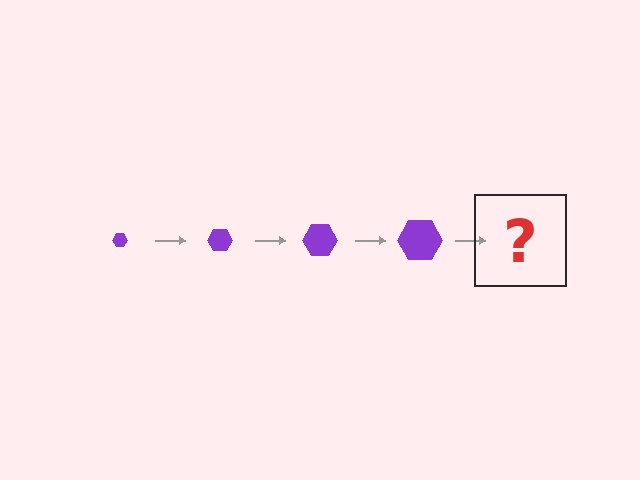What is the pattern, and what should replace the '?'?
The pattern is that the hexagon gets progressively larger each step. The '?' should be a purple hexagon, larger than the previous one.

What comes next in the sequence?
The next element should be a purple hexagon, larger than the previous one.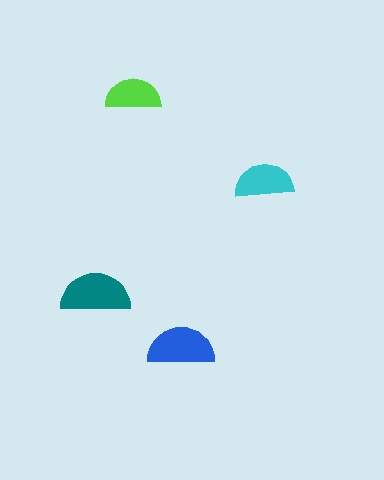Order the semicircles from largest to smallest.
the teal one, the blue one, the cyan one, the lime one.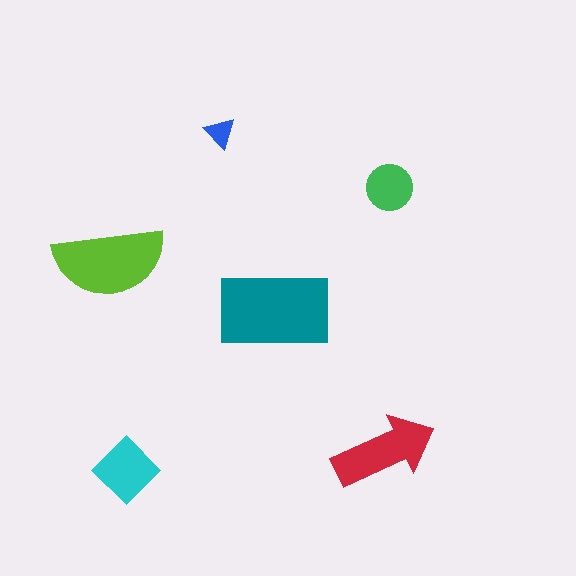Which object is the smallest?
The blue triangle.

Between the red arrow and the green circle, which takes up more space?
The red arrow.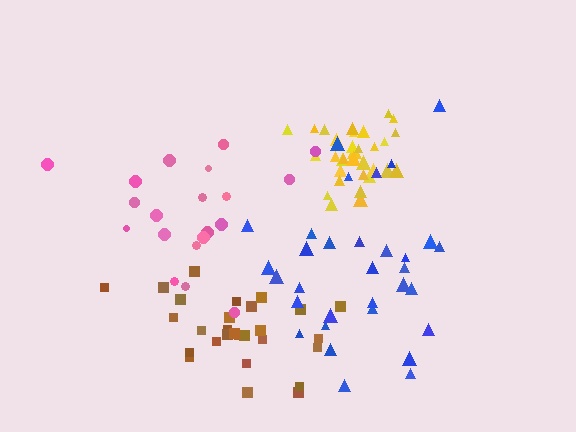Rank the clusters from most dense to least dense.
yellow, brown, blue, pink.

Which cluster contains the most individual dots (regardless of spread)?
Yellow (34).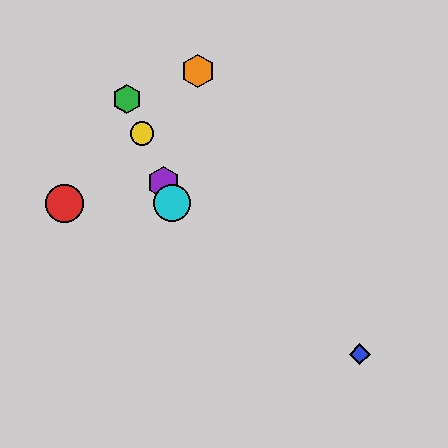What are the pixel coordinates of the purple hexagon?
The purple hexagon is at (163, 182).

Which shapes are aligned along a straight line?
The green hexagon, the yellow circle, the purple hexagon, the cyan circle are aligned along a straight line.